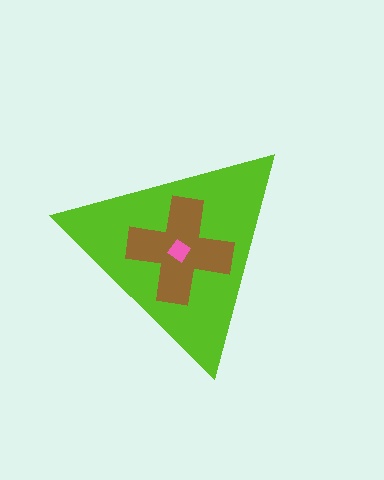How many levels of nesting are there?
3.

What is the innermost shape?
The pink diamond.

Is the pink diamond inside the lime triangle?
Yes.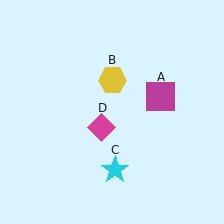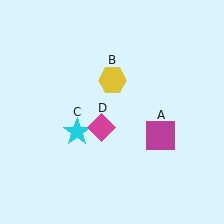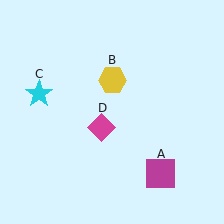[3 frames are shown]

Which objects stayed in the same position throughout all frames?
Yellow hexagon (object B) and magenta diamond (object D) remained stationary.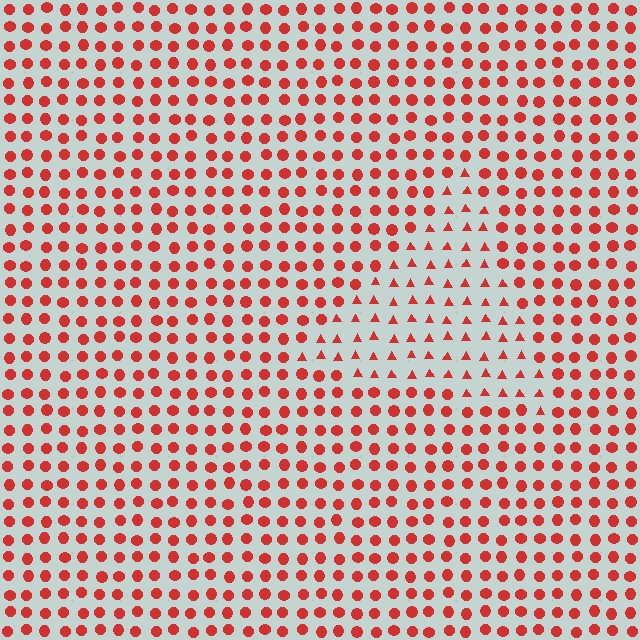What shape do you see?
I see a triangle.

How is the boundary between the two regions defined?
The boundary is defined by a change in element shape: triangles inside vs. circles outside. All elements share the same color and spacing.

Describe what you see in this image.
The image is filled with small red elements arranged in a uniform grid. A triangle-shaped region contains triangles, while the surrounding area contains circles. The boundary is defined purely by the change in element shape.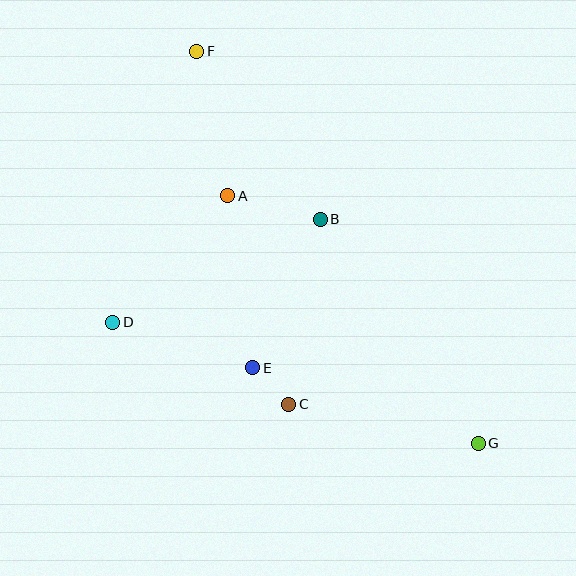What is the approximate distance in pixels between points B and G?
The distance between B and G is approximately 274 pixels.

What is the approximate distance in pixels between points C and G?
The distance between C and G is approximately 193 pixels.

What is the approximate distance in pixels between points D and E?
The distance between D and E is approximately 147 pixels.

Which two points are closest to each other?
Points C and E are closest to each other.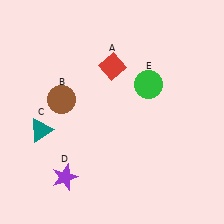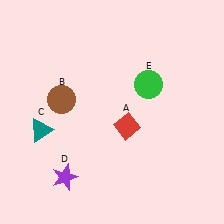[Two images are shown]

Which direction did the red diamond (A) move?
The red diamond (A) moved down.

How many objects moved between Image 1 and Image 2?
1 object moved between the two images.